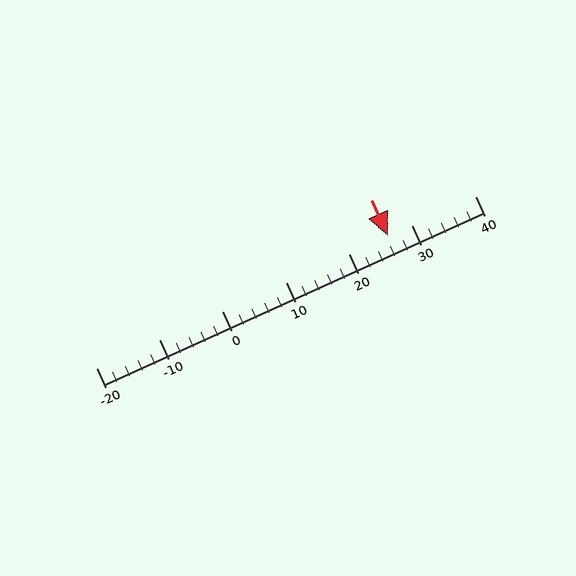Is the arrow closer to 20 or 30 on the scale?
The arrow is closer to 30.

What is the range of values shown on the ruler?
The ruler shows values from -20 to 40.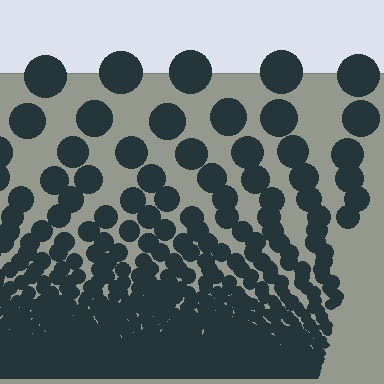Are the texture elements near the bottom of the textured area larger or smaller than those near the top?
Smaller. The gradient is inverted — elements near the bottom are smaller and denser.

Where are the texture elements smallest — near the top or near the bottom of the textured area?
Near the bottom.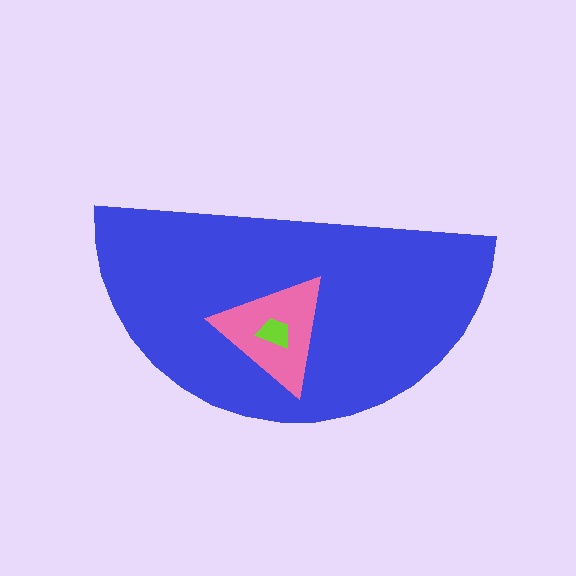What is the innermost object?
The lime trapezoid.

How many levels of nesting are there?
3.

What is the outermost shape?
The blue semicircle.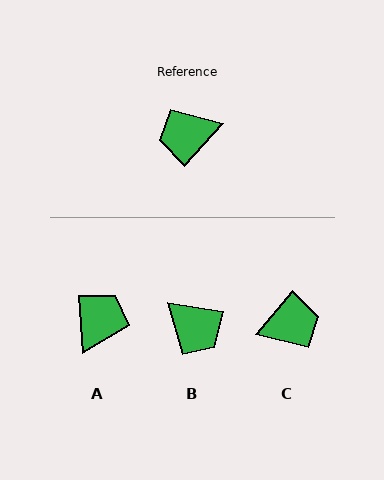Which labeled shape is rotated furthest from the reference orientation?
C, about 178 degrees away.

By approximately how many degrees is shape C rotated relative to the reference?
Approximately 178 degrees clockwise.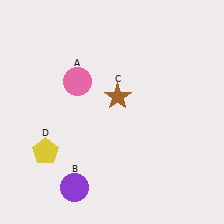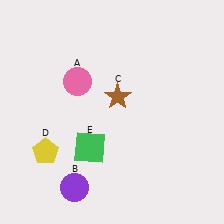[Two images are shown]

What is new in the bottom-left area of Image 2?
A green square (E) was added in the bottom-left area of Image 2.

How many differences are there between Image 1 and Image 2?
There is 1 difference between the two images.